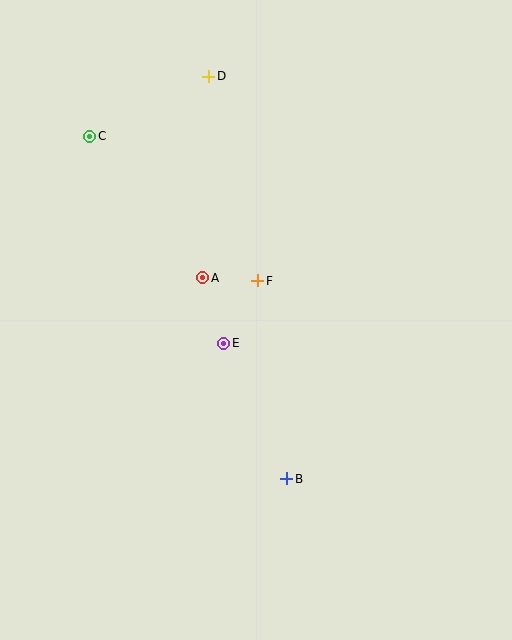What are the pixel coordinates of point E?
Point E is at (224, 343).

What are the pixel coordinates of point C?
Point C is at (90, 136).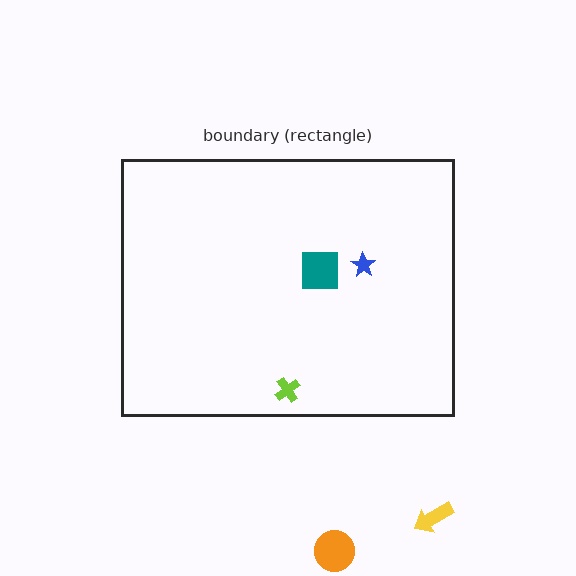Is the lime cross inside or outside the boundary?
Inside.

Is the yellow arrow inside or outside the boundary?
Outside.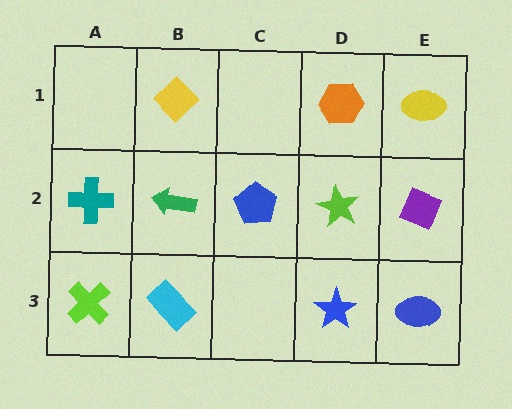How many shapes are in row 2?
5 shapes.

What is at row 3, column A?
A lime cross.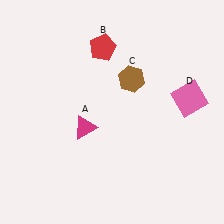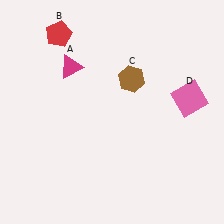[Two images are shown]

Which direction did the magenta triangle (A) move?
The magenta triangle (A) moved up.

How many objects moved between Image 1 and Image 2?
2 objects moved between the two images.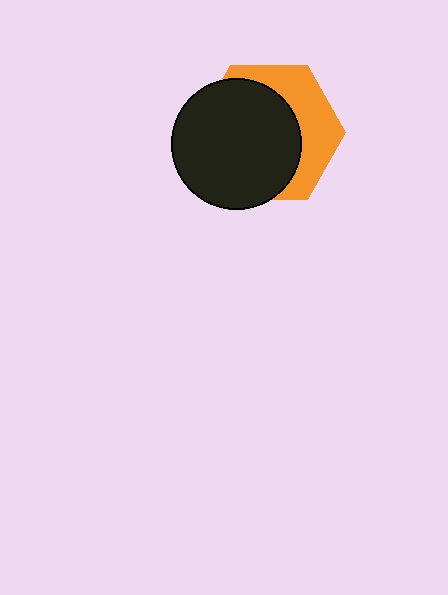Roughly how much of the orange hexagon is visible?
A small part of it is visible (roughly 37%).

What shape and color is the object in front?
The object in front is a black circle.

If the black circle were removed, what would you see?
You would see the complete orange hexagon.